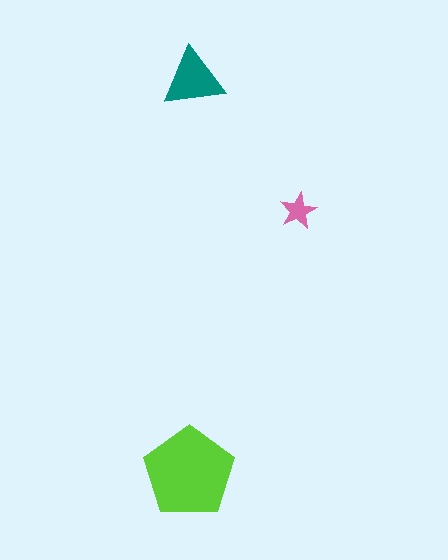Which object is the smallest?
The pink star.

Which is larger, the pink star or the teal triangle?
The teal triangle.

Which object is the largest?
The lime pentagon.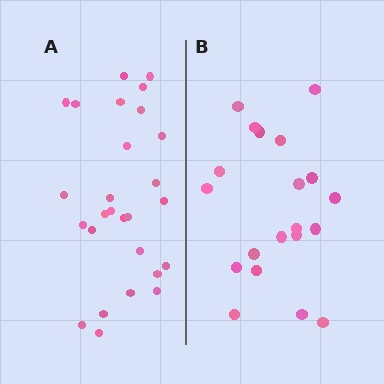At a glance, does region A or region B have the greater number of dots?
Region A (the left region) has more dots.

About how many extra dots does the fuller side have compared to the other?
Region A has roughly 8 or so more dots than region B.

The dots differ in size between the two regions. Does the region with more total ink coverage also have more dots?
No. Region B has more total ink coverage because its dots are larger, but region A actually contains more individual dots. Total area can be misleading — the number of items is what matters here.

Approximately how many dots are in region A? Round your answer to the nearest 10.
About 30 dots. (The exact count is 27, which rounds to 30.)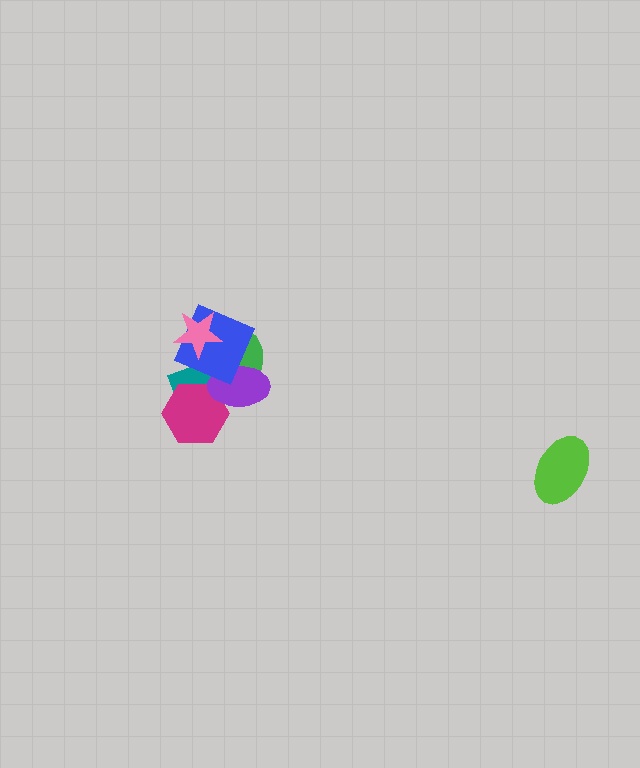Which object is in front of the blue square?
The pink star is in front of the blue square.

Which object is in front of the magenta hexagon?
The purple ellipse is in front of the magenta hexagon.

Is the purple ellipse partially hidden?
Yes, it is partially covered by another shape.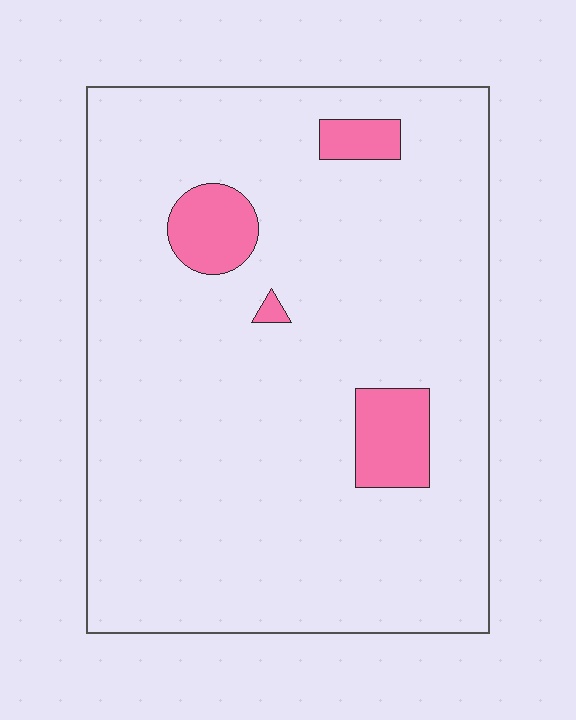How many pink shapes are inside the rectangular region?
4.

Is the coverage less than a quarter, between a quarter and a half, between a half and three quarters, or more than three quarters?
Less than a quarter.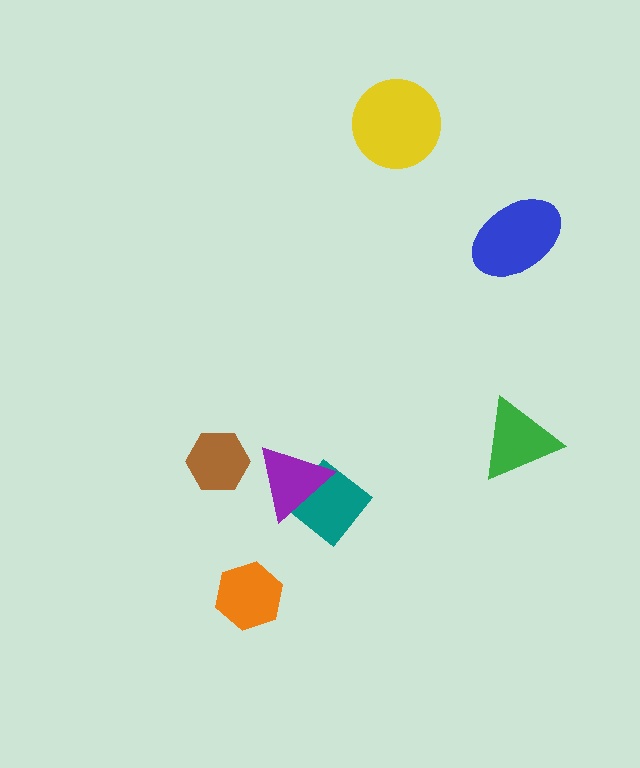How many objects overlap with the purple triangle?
1 object overlaps with the purple triangle.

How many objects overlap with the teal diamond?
1 object overlaps with the teal diamond.